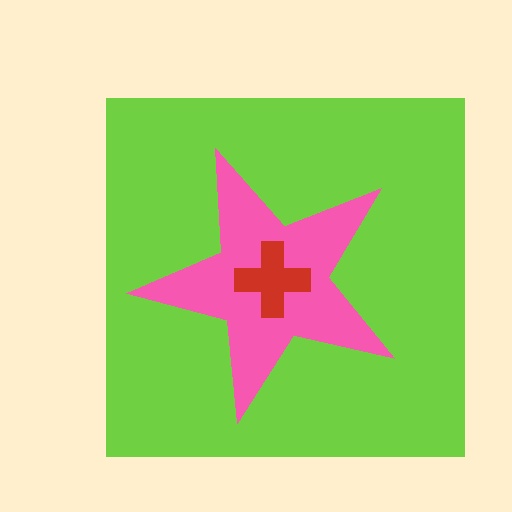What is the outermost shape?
The lime square.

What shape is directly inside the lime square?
The pink star.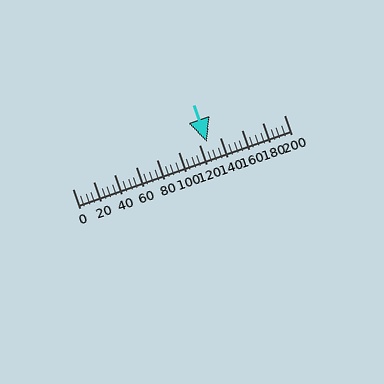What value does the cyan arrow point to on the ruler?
The cyan arrow points to approximately 127.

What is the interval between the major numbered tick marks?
The major tick marks are spaced 20 units apart.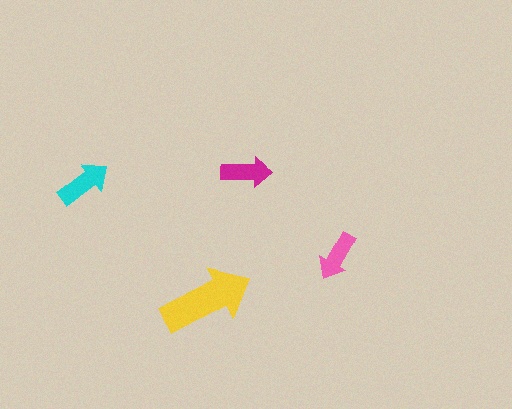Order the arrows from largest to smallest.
the yellow one, the cyan one, the magenta one, the pink one.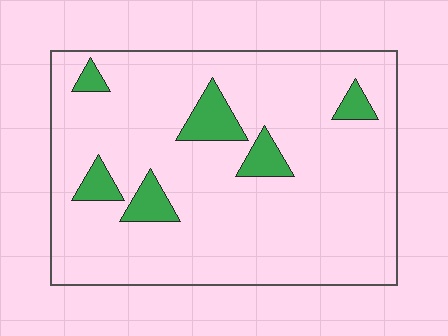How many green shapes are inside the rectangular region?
6.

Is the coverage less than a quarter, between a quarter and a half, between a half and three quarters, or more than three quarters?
Less than a quarter.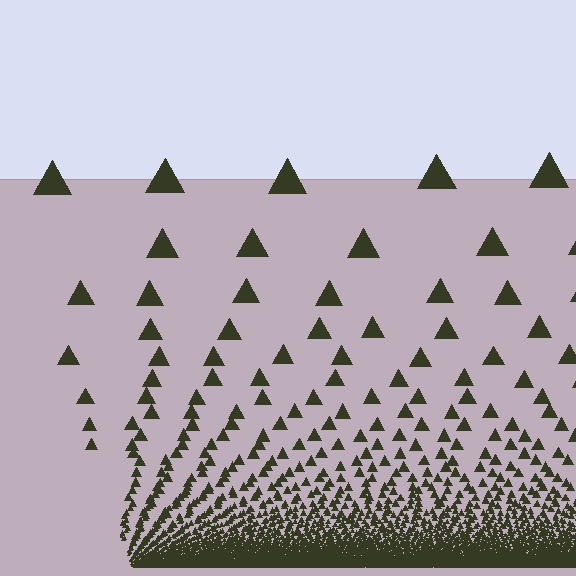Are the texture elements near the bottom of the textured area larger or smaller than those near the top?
Smaller. The gradient is inverted — elements near the bottom are smaller and denser.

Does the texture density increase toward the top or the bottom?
Density increases toward the bottom.